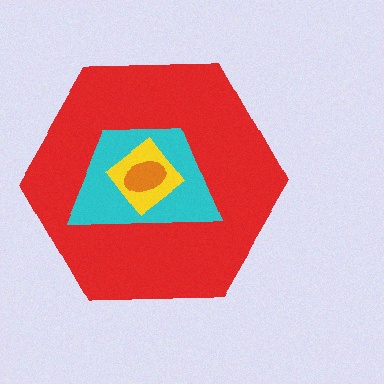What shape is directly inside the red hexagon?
The cyan trapezoid.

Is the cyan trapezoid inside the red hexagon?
Yes.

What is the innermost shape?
The orange ellipse.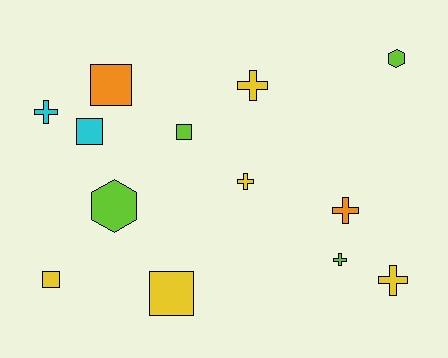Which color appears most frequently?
Yellow, with 5 objects.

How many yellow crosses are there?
There are 3 yellow crosses.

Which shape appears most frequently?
Cross, with 6 objects.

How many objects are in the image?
There are 13 objects.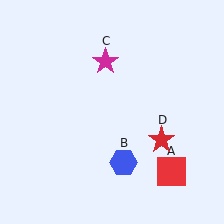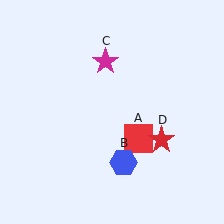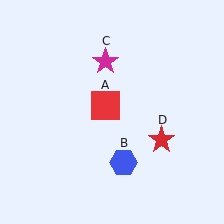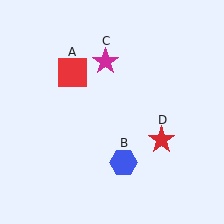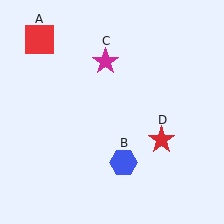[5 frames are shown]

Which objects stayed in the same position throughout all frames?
Blue hexagon (object B) and magenta star (object C) and red star (object D) remained stationary.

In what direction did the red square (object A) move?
The red square (object A) moved up and to the left.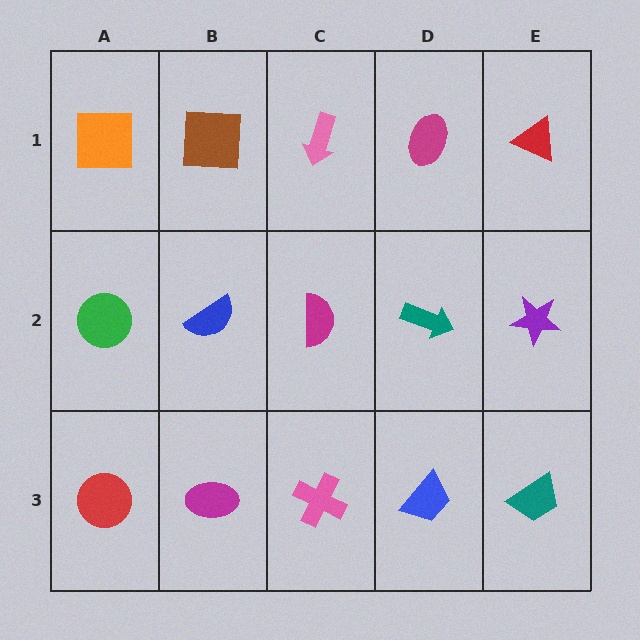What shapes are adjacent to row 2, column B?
A brown square (row 1, column B), a magenta ellipse (row 3, column B), a green circle (row 2, column A), a magenta semicircle (row 2, column C).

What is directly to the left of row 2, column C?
A blue semicircle.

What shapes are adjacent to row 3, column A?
A green circle (row 2, column A), a magenta ellipse (row 3, column B).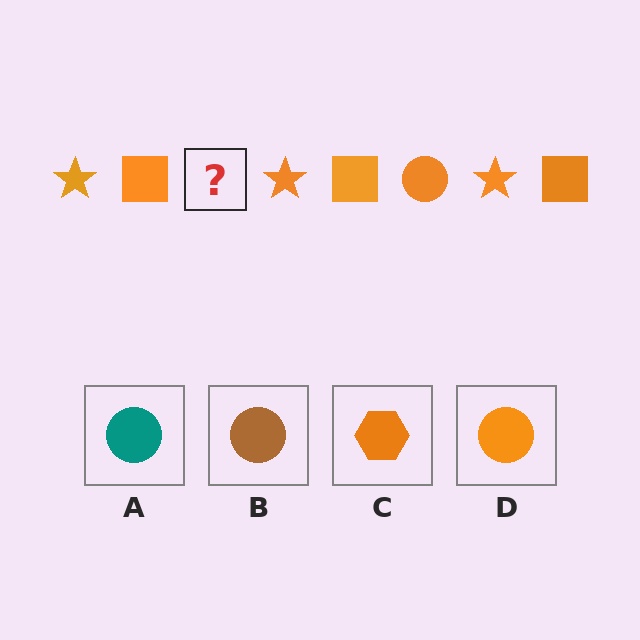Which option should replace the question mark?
Option D.